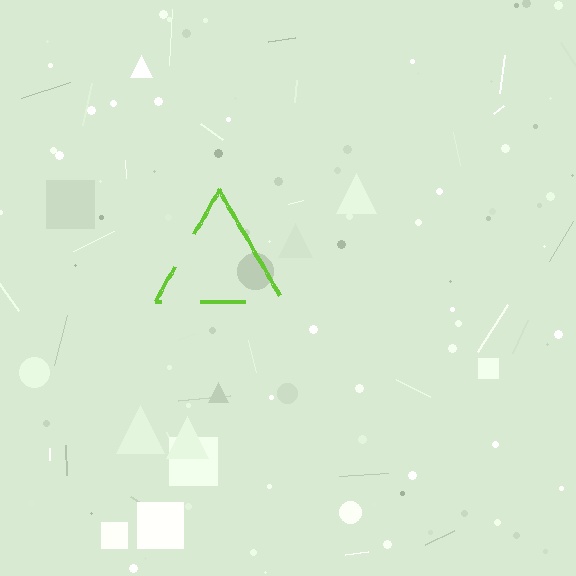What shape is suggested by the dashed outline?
The dashed outline suggests a triangle.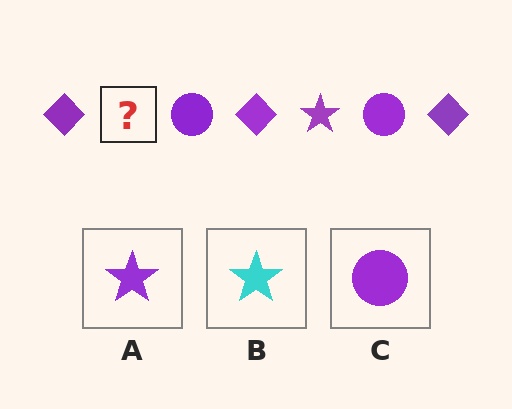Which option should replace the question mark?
Option A.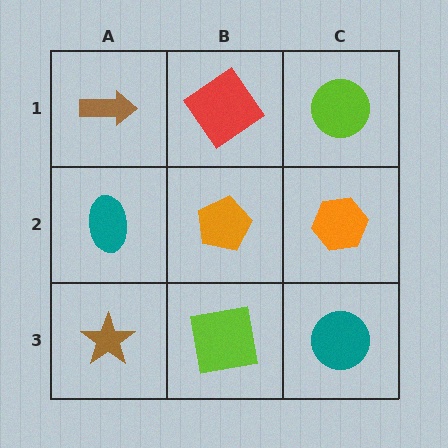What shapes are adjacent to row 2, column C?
A lime circle (row 1, column C), a teal circle (row 3, column C), an orange pentagon (row 2, column B).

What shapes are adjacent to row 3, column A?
A teal ellipse (row 2, column A), a lime square (row 3, column B).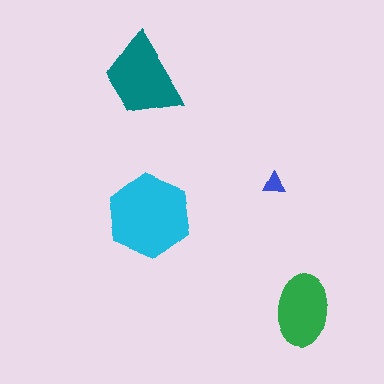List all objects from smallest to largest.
The blue triangle, the green ellipse, the teal trapezoid, the cyan hexagon.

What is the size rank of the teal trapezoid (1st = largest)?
2nd.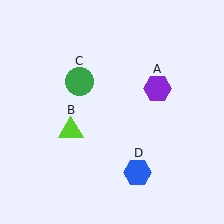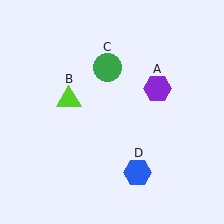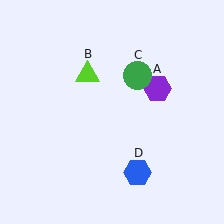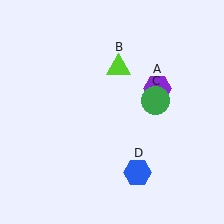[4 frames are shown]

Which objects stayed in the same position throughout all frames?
Purple hexagon (object A) and blue hexagon (object D) remained stationary.